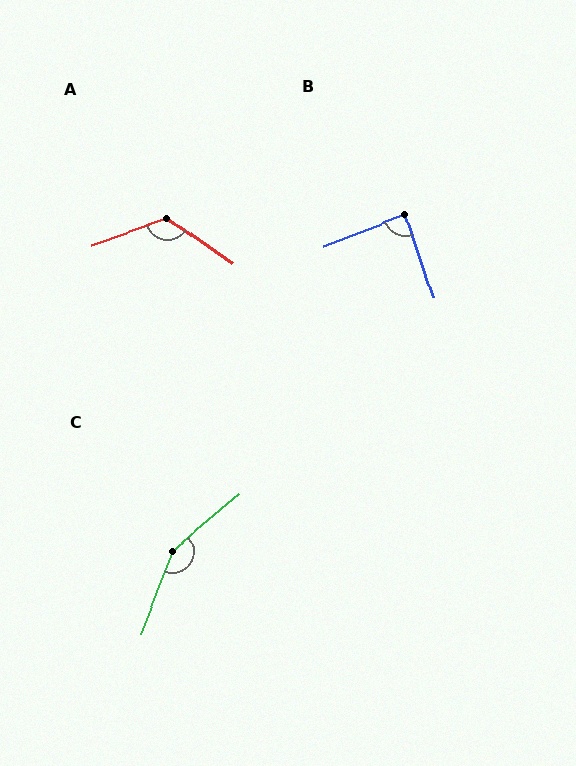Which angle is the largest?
C, at approximately 151 degrees.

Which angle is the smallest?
B, at approximately 88 degrees.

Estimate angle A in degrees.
Approximately 125 degrees.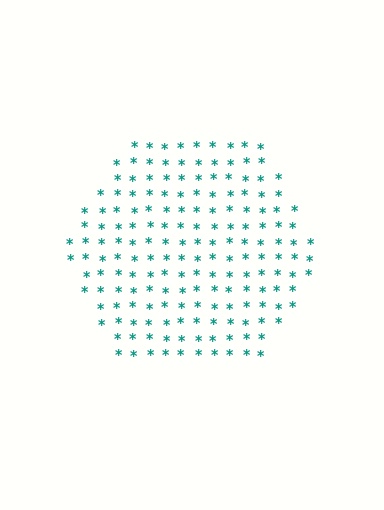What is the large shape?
The large shape is a hexagon.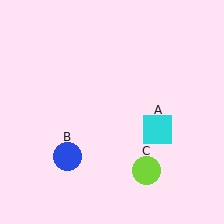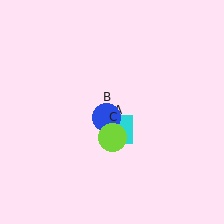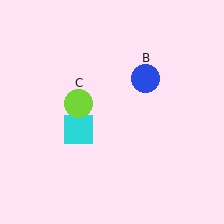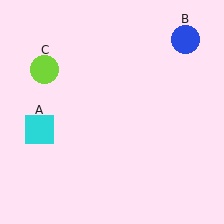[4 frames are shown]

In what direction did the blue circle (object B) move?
The blue circle (object B) moved up and to the right.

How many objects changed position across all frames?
3 objects changed position: cyan square (object A), blue circle (object B), lime circle (object C).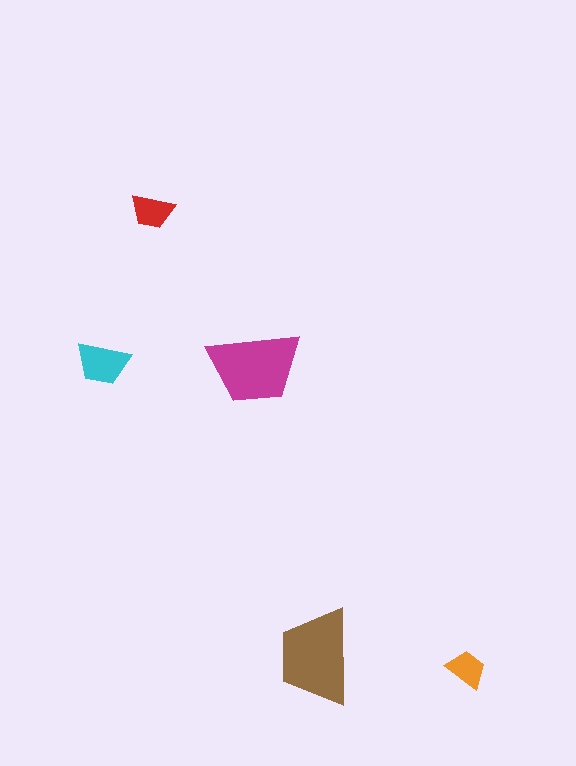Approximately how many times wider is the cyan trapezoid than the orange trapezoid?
About 1.5 times wider.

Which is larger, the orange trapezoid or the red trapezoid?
The red one.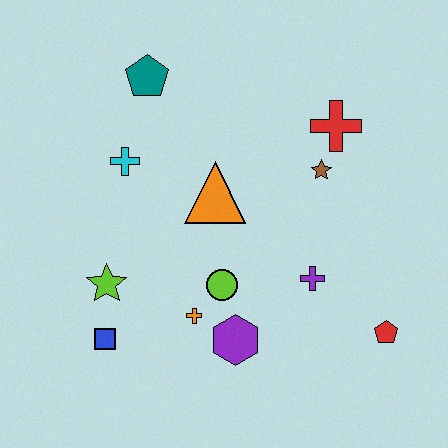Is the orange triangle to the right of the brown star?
No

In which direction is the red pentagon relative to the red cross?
The red pentagon is below the red cross.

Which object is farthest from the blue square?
The red cross is farthest from the blue square.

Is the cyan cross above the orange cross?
Yes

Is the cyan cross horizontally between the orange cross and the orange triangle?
No